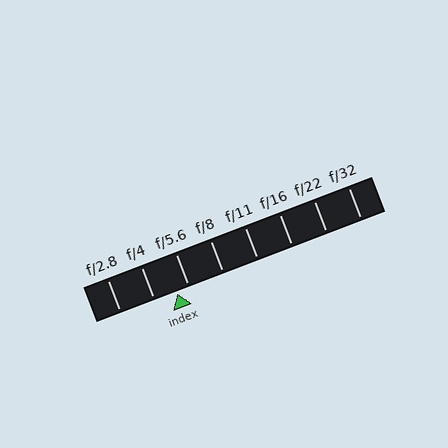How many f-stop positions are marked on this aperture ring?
There are 8 f-stop positions marked.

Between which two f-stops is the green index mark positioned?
The index mark is between f/4 and f/5.6.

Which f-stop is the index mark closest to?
The index mark is closest to f/5.6.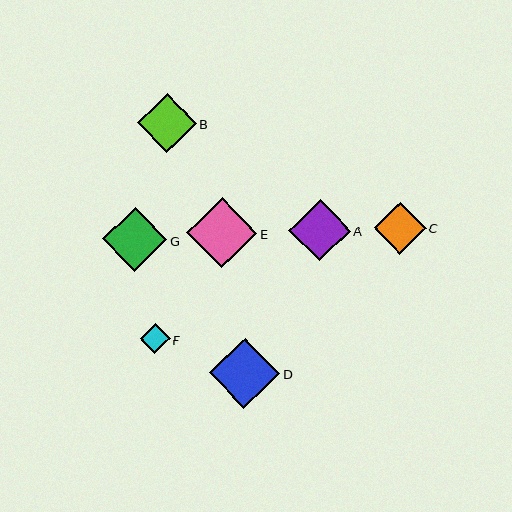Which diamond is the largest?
Diamond D is the largest with a size of approximately 70 pixels.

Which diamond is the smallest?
Diamond F is the smallest with a size of approximately 30 pixels.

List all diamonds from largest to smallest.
From largest to smallest: D, E, G, A, B, C, F.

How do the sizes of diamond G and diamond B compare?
Diamond G and diamond B are approximately the same size.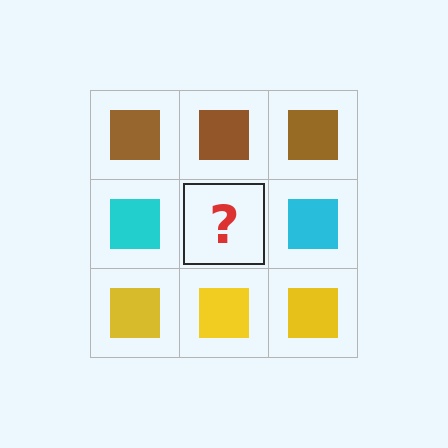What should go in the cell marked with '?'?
The missing cell should contain a cyan square.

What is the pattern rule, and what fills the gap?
The rule is that each row has a consistent color. The gap should be filled with a cyan square.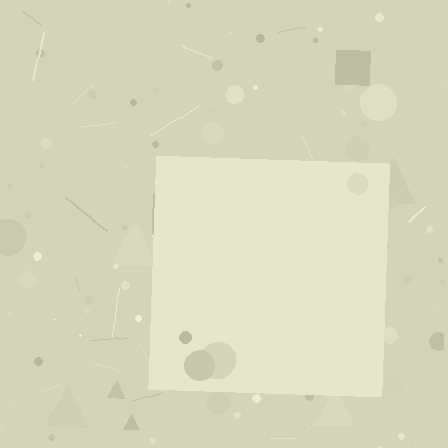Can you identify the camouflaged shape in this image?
The camouflaged shape is a square.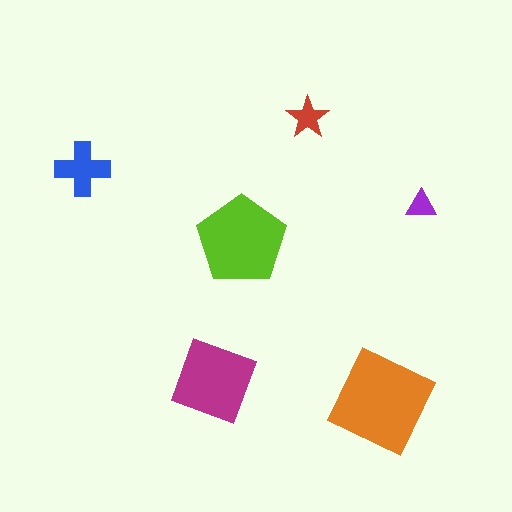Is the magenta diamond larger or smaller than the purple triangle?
Larger.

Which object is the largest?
The orange square.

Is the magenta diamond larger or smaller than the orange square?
Smaller.